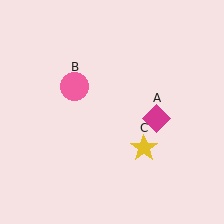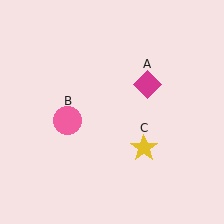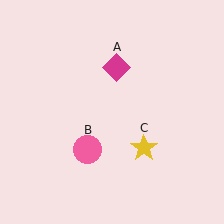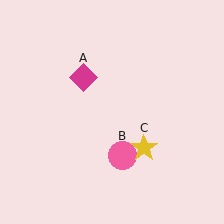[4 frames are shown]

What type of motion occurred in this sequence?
The magenta diamond (object A), pink circle (object B) rotated counterclockwise around the center of the scene.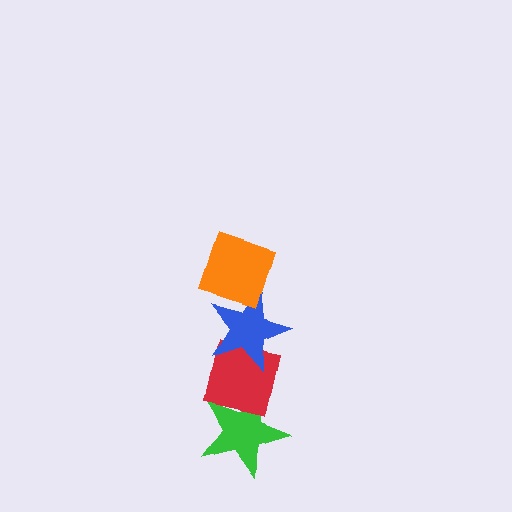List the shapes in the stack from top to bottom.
From top to bottom: the orange diamond, the blue star, the red square, the green star.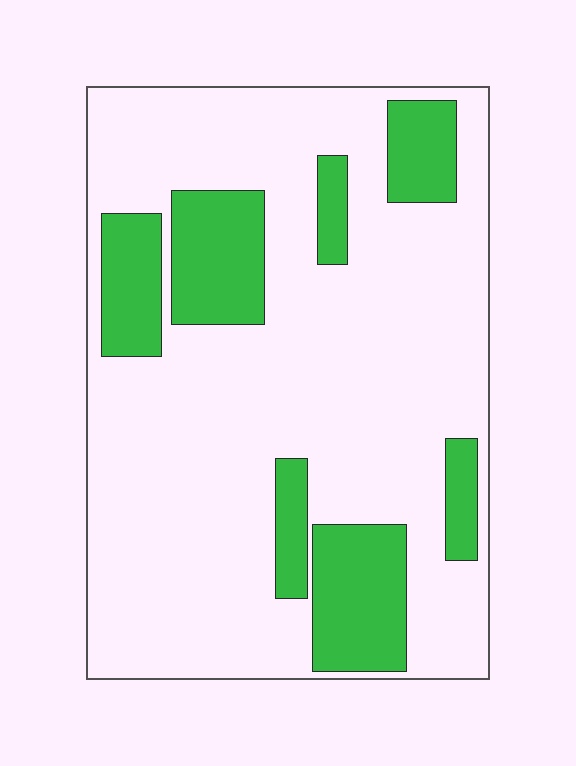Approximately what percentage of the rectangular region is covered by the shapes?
Approximately 25%.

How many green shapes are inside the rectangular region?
7.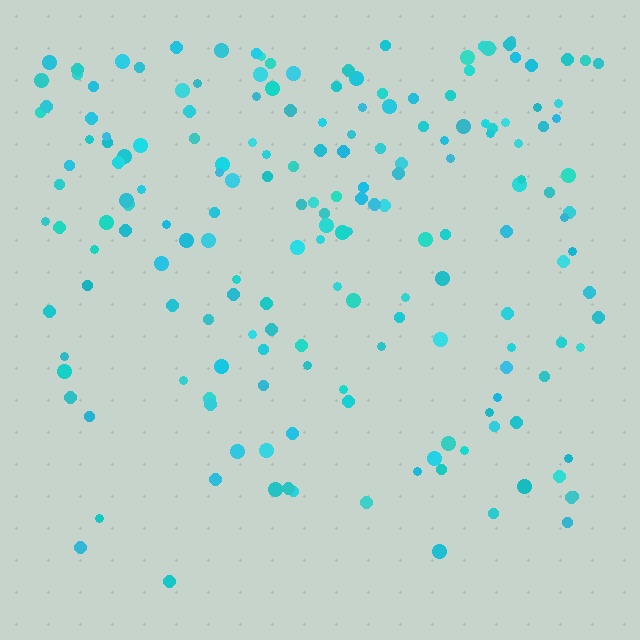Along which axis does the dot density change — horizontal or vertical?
Vertical.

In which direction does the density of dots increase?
From bottom to top, with the top side densest.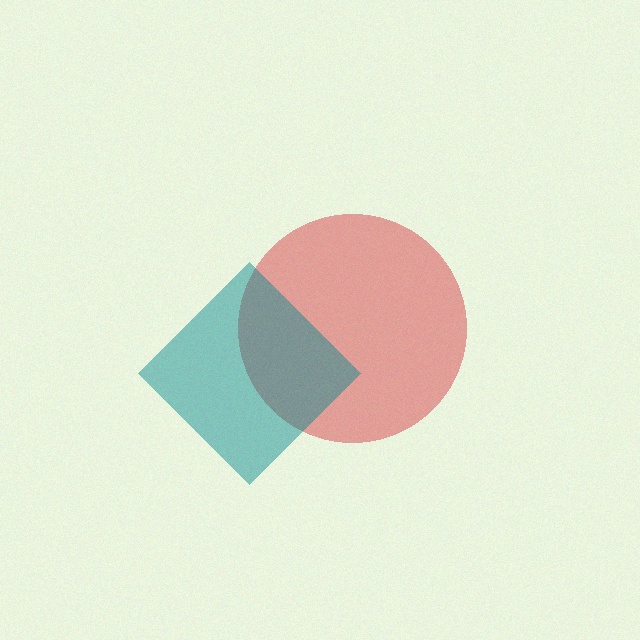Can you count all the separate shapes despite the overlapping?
Yes, there are 2 separate shapes.